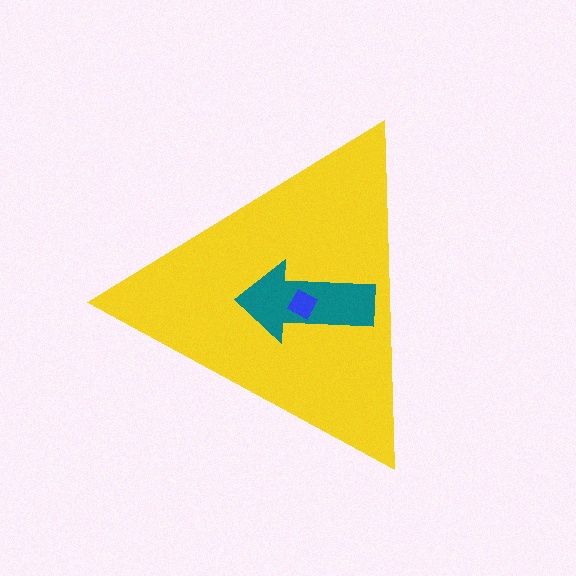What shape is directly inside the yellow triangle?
The teal arrow.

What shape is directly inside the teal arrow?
The blue square.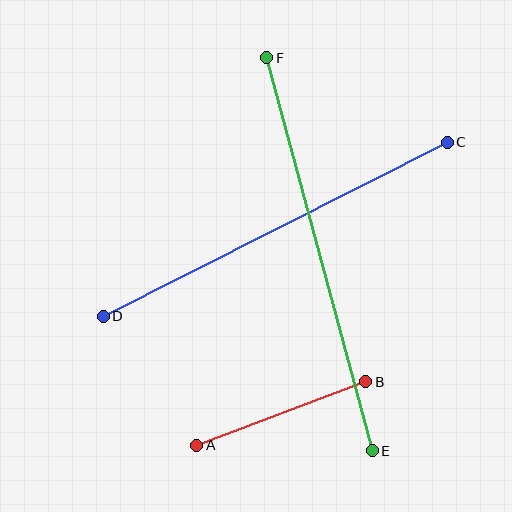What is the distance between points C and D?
The distance is approximately 385 pixels.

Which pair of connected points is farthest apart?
Points E and F are farthest apart.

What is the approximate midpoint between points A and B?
The midpoint is at approximately (281, 414) pixels.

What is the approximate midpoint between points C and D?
The midpoint is at approximately (275, 229) pixels.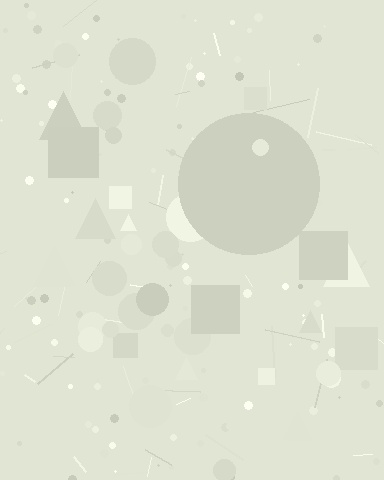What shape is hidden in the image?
A circle is hidden in the image.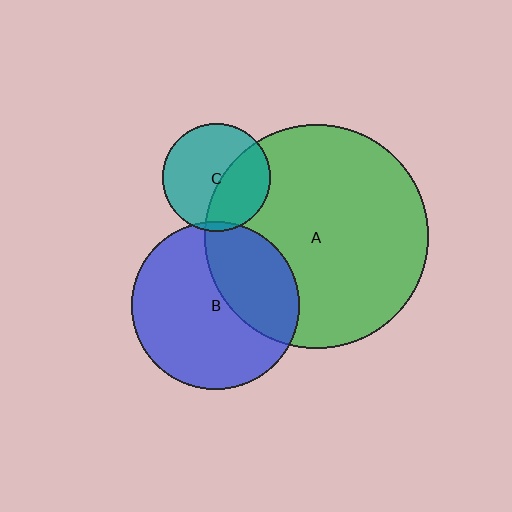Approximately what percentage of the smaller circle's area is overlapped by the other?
Approximately 40%.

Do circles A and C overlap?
Yes.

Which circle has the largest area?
Circle A (green).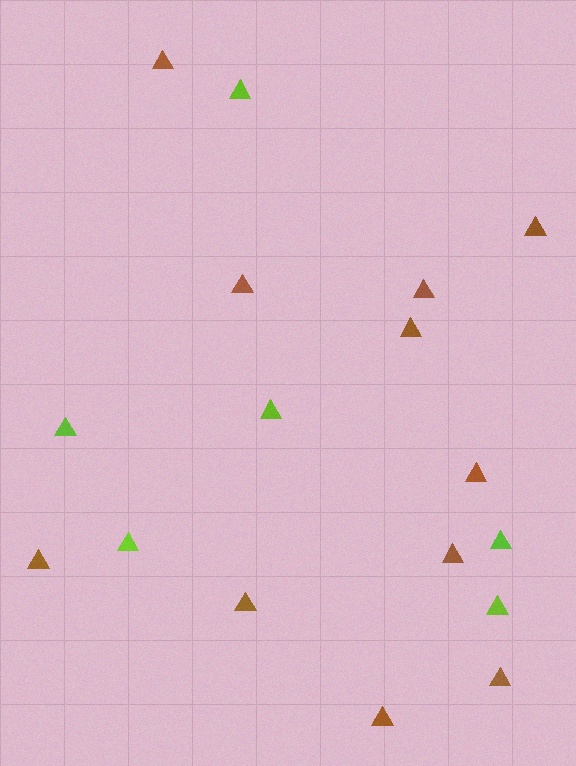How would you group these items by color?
There are 2 groups: one group of brown triangles (11) and one group of lime triangles (6).